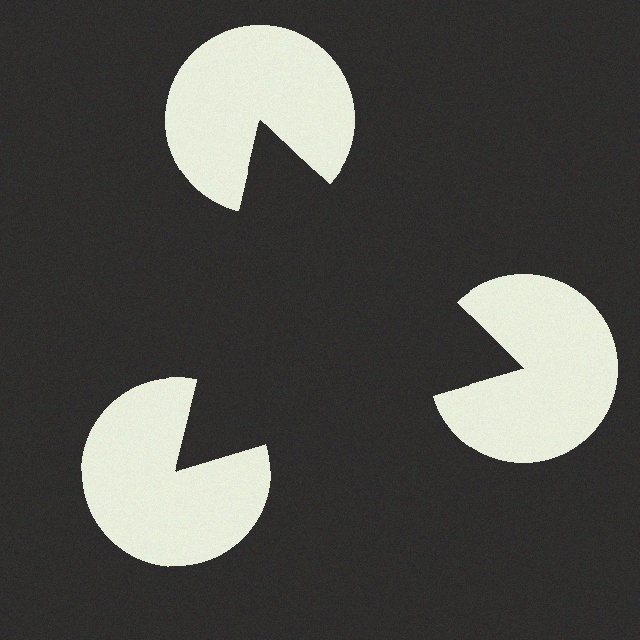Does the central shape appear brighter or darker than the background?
It typically appears slightly darker than the background, even though no actual brightness change is drawn.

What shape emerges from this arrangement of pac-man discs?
An illusory triangle — its edges are inferred from the aligned wedge cuts in the pac-man discs, not physically drawn.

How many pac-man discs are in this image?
There are 3 — one at each vertex of the illusory triangle.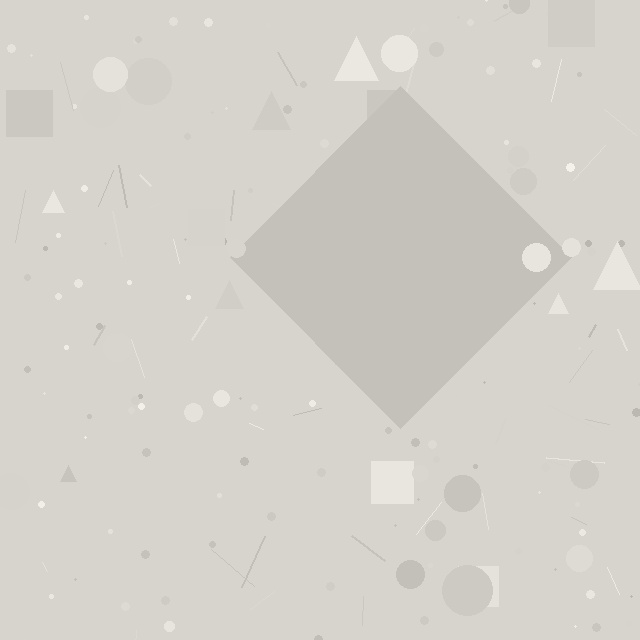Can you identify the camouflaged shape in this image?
The camouflaged shape is a diamond.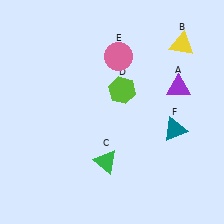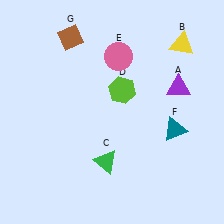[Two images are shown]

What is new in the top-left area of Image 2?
A brown diamond (G) was added in the top-left area of Image 2.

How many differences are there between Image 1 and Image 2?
There is 1 difference between the two images.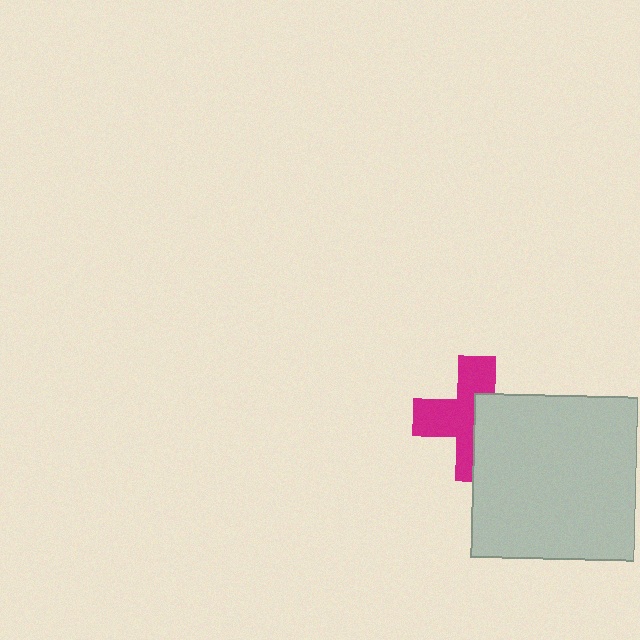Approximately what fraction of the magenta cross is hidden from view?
Roughly 44% of the magenta cross is hidden behind the light gray square.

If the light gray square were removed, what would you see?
You would see the complete magenta cross.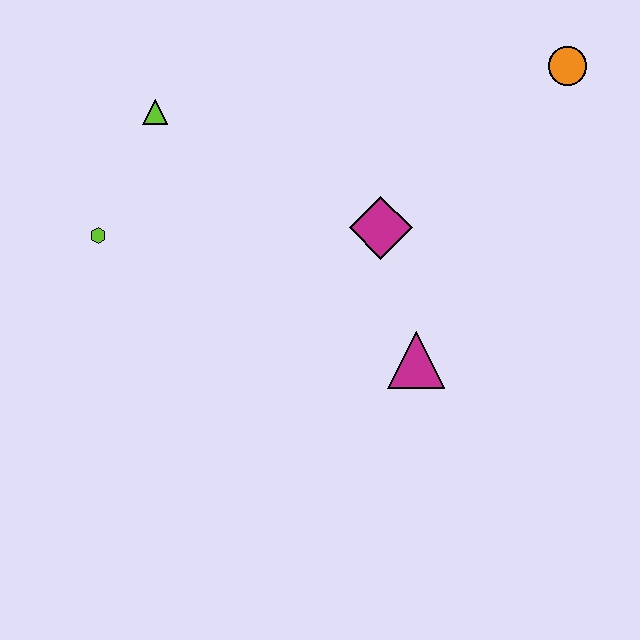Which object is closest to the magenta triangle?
The magenta diamond is closest to the magenta triangle.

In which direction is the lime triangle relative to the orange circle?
The lime triangle is to the left of the orange circle.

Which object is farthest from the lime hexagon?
The orange circle is farthest from the lime hexagon.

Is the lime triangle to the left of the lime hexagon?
No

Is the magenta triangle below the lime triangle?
Yes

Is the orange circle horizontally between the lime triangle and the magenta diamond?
No